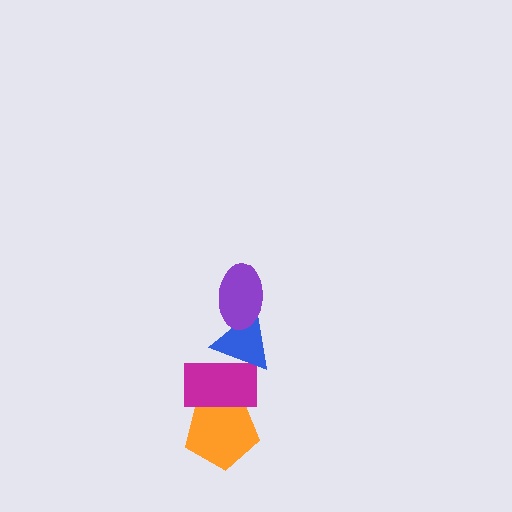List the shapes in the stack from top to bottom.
From top to bottom: the purple ellipse, the blue triangle, the magenta rectangle, the orange pentagon.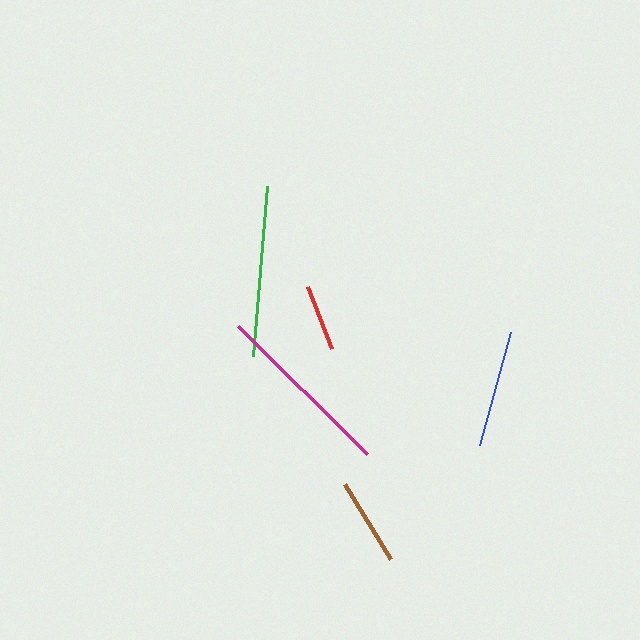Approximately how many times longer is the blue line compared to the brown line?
The blue line is approximately 1.3 times the length of the brown line.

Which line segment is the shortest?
The red line is the shortest at approximately 66 pixels.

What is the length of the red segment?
The red segment is approximately 66 pixels long.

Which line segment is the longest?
The magenta line is the longest at approximately 181 pixels.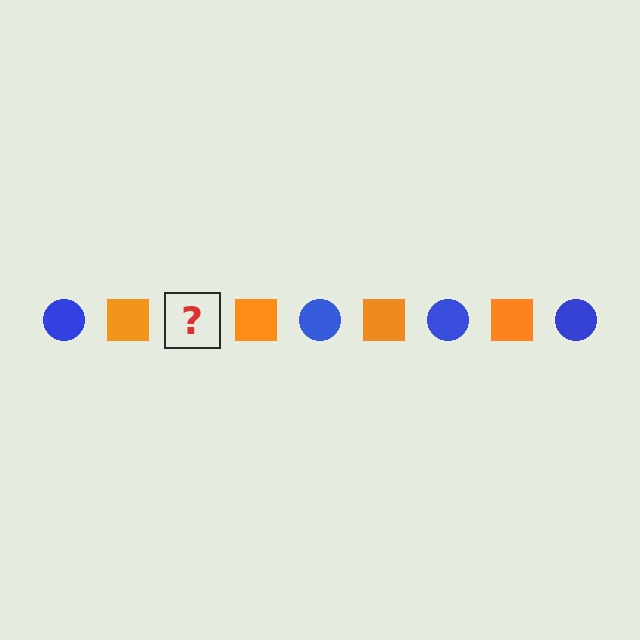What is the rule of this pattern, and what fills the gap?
The rule is that the pattern alternates between blue circle and orange square. The gap should be filled with a blue circle.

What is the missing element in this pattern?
The missing element is a blue circle.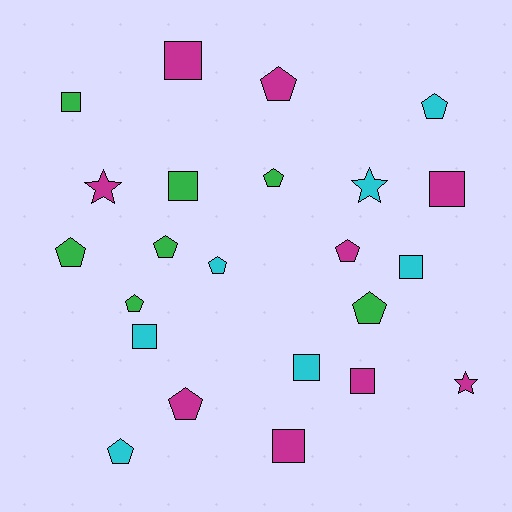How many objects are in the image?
There are 23 objects.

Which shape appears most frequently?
Pentagon, with 11 objects.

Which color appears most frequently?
Magenta, with 9 objects.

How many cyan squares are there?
There are 3 cyan squares.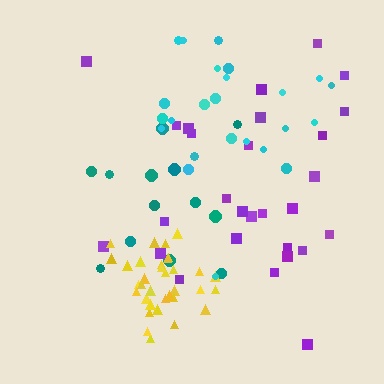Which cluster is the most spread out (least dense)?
Teal.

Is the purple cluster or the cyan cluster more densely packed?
Cyan.